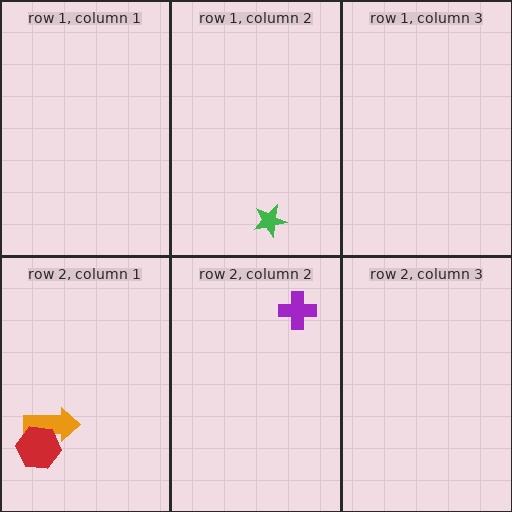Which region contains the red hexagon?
The row 2, column 1 region.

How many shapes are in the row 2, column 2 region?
1.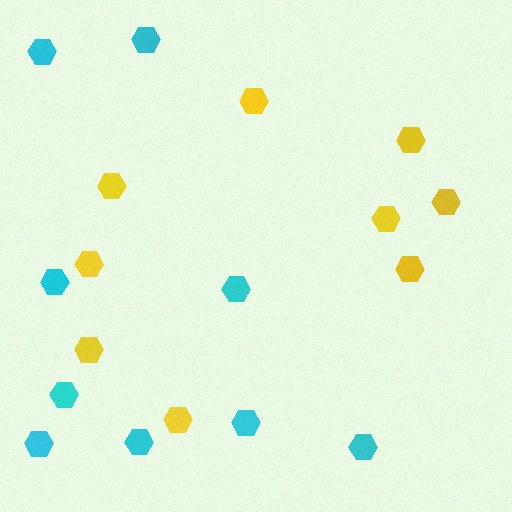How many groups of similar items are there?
There are 2 groups: one group of yellow hexagons (9) and one group of cyan hexagons (9).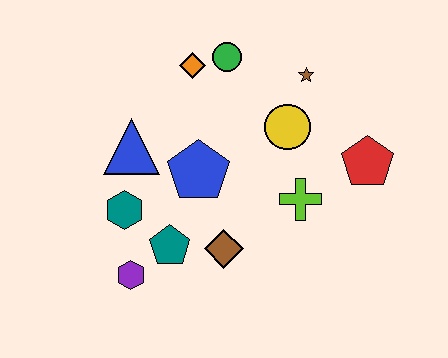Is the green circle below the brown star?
No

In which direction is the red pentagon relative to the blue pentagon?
The red pentagon is to the right of the blue pentagon.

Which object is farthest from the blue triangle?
The red pentagon is farthest from the blue triangle.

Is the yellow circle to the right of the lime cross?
No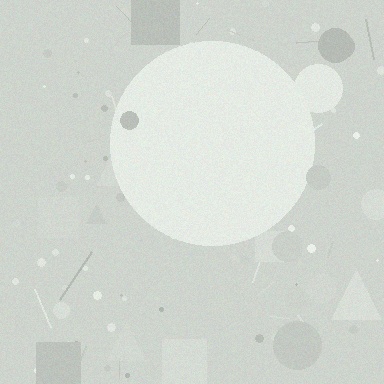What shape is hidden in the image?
A circle is hidden in the image.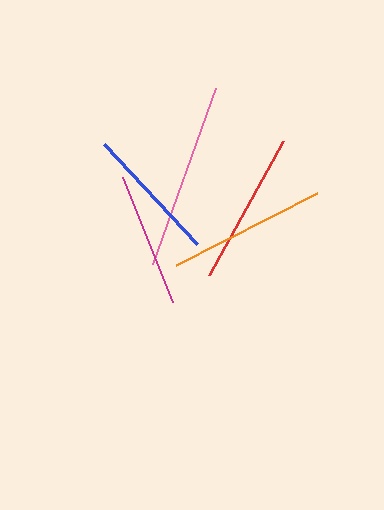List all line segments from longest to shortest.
From longest to shortest: pink, orange, red, blue, magenta.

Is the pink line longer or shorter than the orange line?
The pink line is longer than the orange line.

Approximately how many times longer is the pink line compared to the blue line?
The pink line is approximately 1.4 times the length of the blue line.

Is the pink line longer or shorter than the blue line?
The pink line is longer than the blue line.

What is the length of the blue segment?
The blue segment is approximately 137 pixels long.